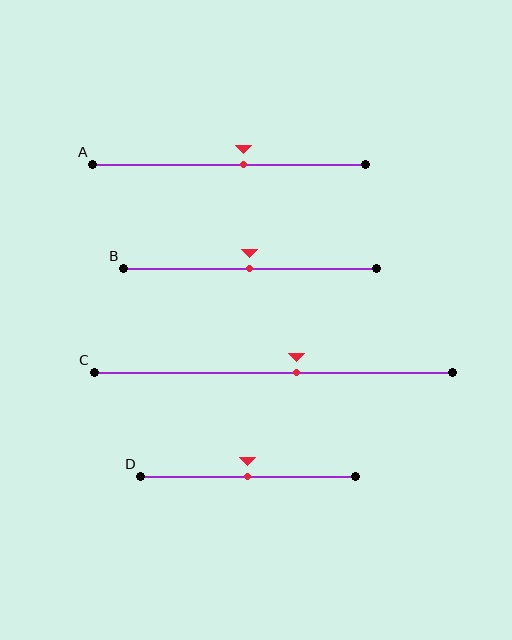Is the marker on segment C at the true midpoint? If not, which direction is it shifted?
No, the marker on segment C is shifted to the right by about 6% of the segment length.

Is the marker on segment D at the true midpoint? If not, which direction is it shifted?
Yes, the marker on segment D is at the true midpoint.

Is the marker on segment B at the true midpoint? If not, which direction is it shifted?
Yes, the marker on segment B is at the true midpoint.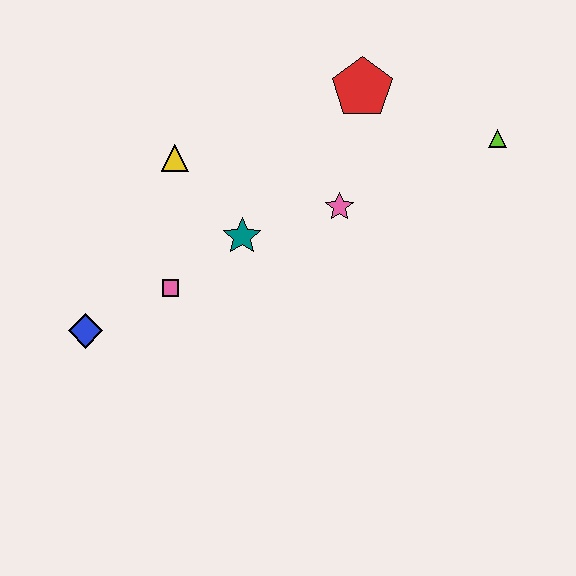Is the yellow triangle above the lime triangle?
No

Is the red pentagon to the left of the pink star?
No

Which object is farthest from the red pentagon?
The blue diamond is farthest from the red pentagon.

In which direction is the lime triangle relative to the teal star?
The lime triangle is to the right of the teal star.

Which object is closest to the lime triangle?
The red pentagon is closest to the lime triangle.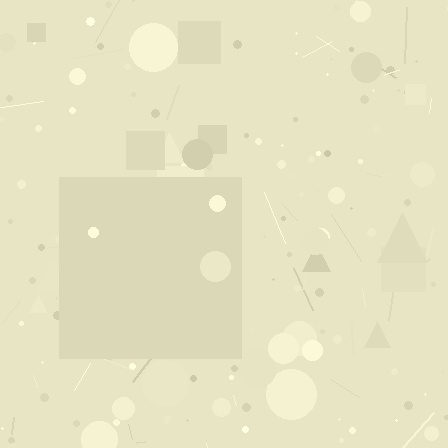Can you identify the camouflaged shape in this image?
The camouflaged shape is a square.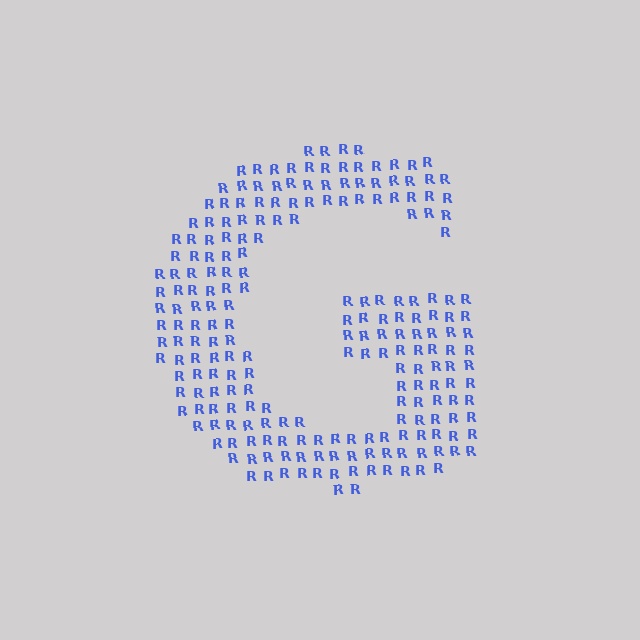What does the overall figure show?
The overall figure shows the letter G.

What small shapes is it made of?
It is made of small letter R's.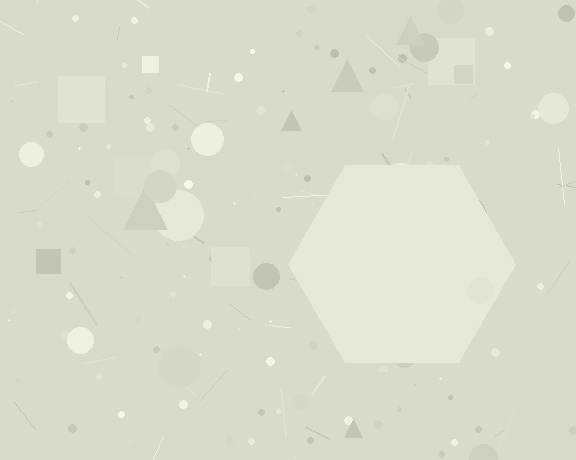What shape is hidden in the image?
A hexagon is hidden in the image.